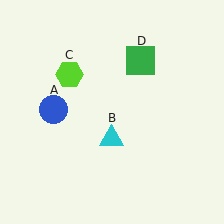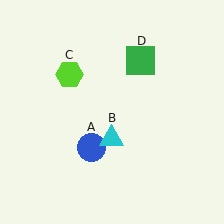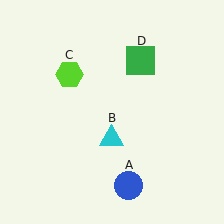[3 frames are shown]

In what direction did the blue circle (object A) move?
The blue circle (object A) moved down and to the right.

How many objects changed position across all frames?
1 object changed position: blue circle (object A).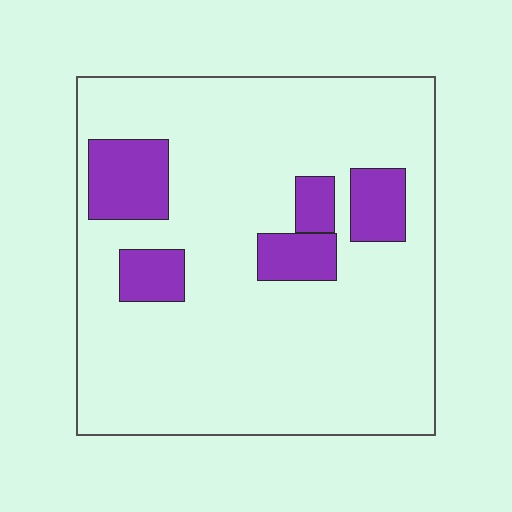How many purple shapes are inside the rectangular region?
5.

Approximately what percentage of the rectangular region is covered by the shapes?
Approximately 15%.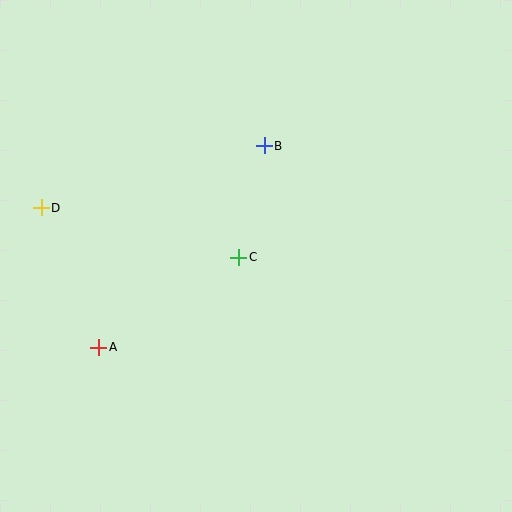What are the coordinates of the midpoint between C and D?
The midpoint between C and D is at (140, 232).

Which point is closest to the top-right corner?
Point B is closest to the top-right corner.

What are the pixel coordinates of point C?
Point C is at (239, 257).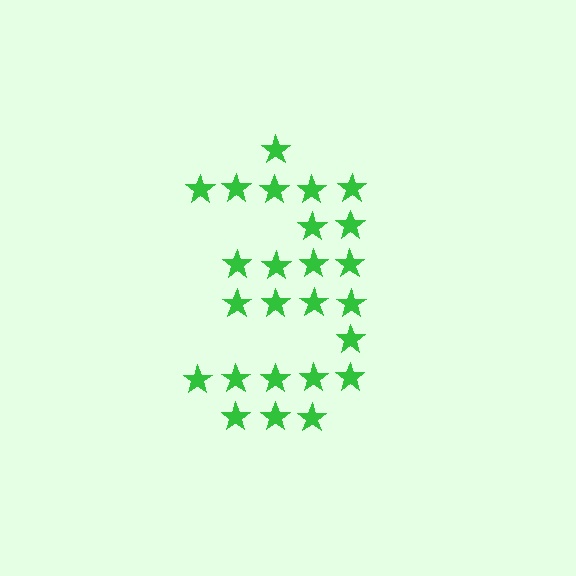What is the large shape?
The large shape is the digit 3.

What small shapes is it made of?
It is made of small stars.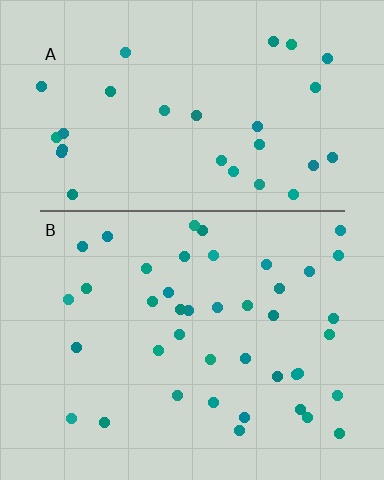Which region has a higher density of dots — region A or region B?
B (the bottom).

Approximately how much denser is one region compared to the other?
Approximately 1.4× — region B over region A.